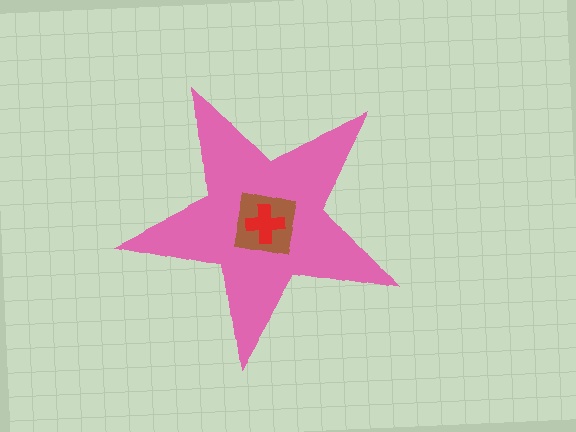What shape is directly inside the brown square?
The red cross.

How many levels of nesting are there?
3.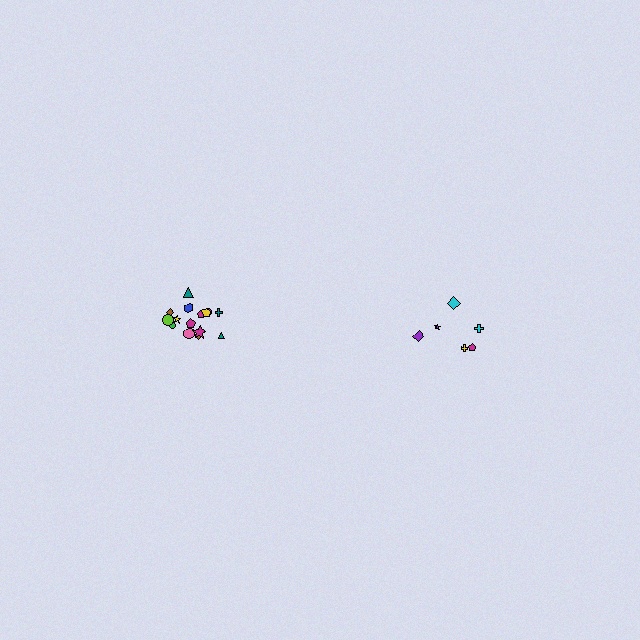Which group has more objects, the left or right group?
The left group.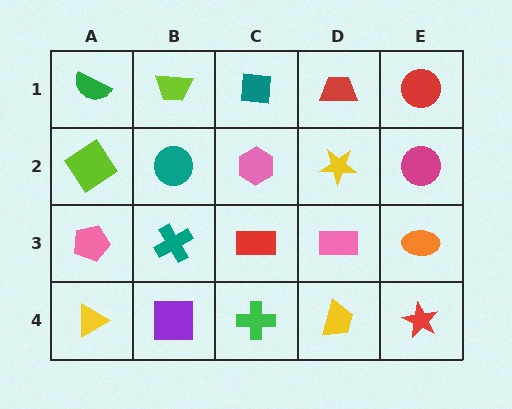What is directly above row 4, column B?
A teal cross.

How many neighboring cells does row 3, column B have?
4.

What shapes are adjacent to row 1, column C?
A pink hexagon (row 2, column C), a lime trapezoid (row 1, column B), a red trapezoid (row 1, column D).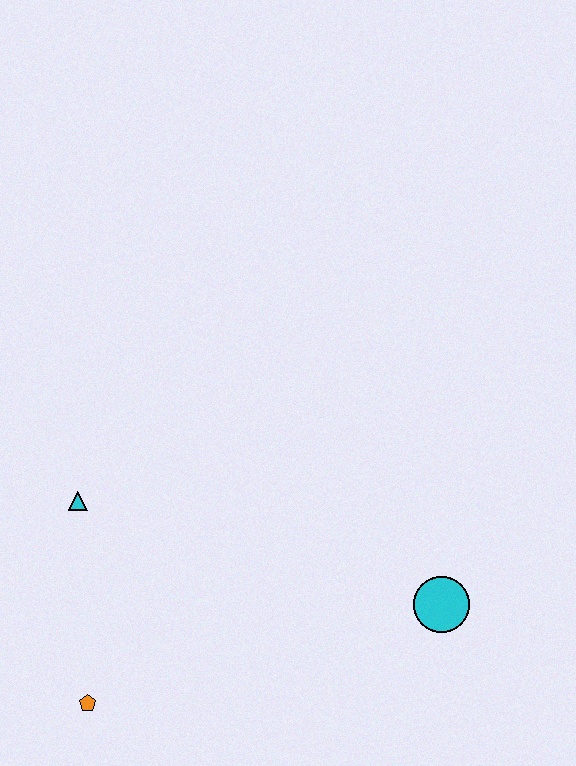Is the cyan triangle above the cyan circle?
Yes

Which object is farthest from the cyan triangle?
The cyan circle is farthest from the cyan triangle.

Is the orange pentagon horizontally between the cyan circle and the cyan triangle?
Yes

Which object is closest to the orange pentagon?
The cyan triangle is closest to the orange pentagon.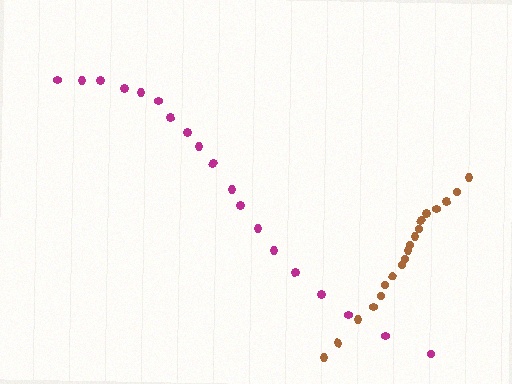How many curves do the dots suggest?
There are 2 distinct paths.